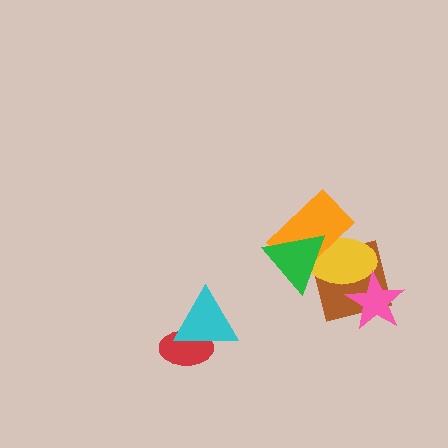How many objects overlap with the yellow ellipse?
4 objects overlap with the yellow ellipse.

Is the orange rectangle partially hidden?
Yes, it is partially covered by another shape.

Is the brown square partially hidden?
Yes, it is partially covered by another shape.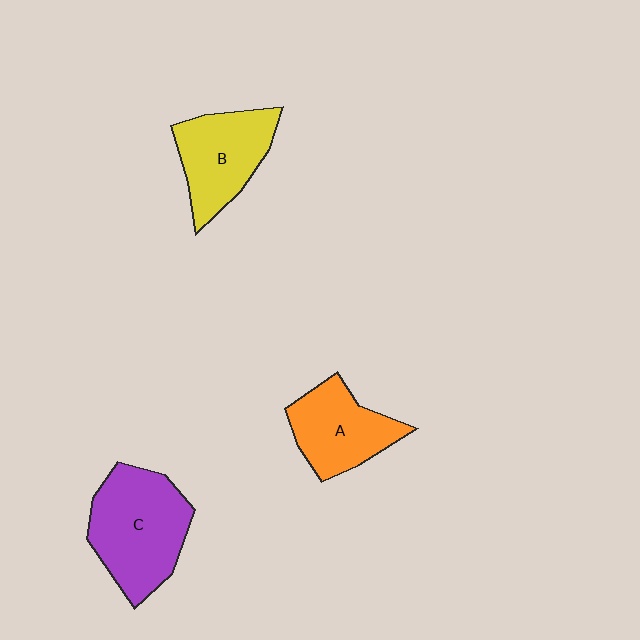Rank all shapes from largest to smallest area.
From largest to smallest: C (purple), B (yellow), A (orange).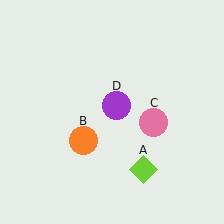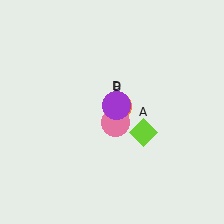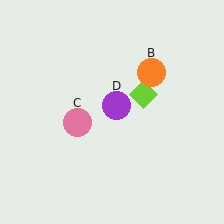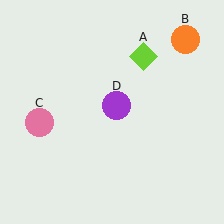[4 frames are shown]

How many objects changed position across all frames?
3 objects changed position: lime diamond (object A), orange circle (object B), pink circle (object C).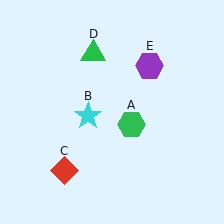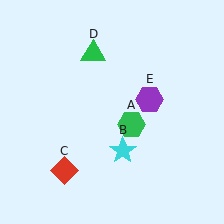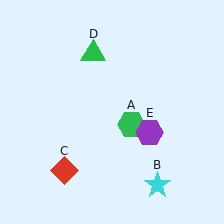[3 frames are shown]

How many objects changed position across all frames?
2 objects changed position: cyan star (object B), purple hexagon (object E).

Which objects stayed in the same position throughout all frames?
Green hexagon (object A) and red diamond (object C) and green triangle (object D) remained stationary.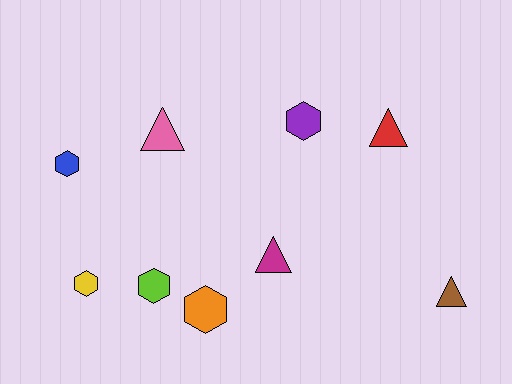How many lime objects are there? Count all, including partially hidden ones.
There is 1 lime object.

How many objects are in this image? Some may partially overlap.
There are 9 objects.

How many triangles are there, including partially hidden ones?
There are 4 triangles.